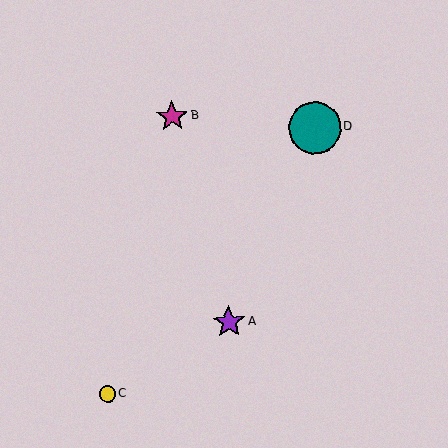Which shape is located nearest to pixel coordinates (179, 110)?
The magenta star (labeled B) at (172, 116) is nearest to that location.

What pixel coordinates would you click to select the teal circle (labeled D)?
Click at (315, 128) to select the teal circle D.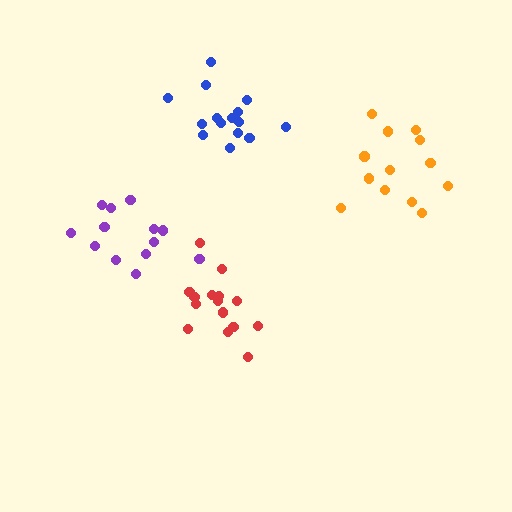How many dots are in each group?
Group 1: 15 dots, Group 2: 13 dots, Group 3: 16 dots, Group 4: 13 dots (57 total).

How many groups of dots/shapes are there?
There are 4 groups.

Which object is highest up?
The blue cluster is topmost.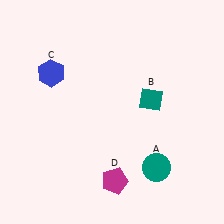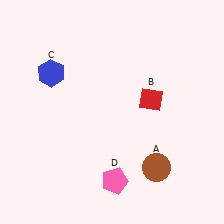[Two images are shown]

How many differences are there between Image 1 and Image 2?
There are 3 differences between the two images.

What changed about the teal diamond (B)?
In Image 1, B is teal. In Image 2, it changed to red.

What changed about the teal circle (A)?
In Image 1, A is teal. In Image 2, it changed to brown.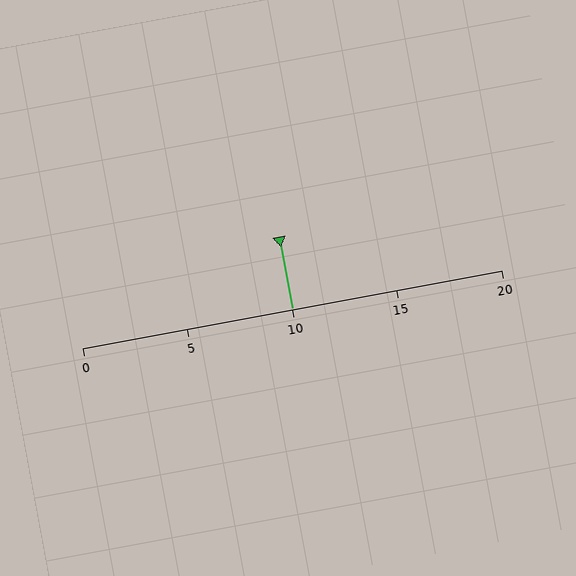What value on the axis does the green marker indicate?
The marker indicates approximately 10.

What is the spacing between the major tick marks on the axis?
The major ticks are spaced 5 apart.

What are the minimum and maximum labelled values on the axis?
The axis runs from 0 to 20.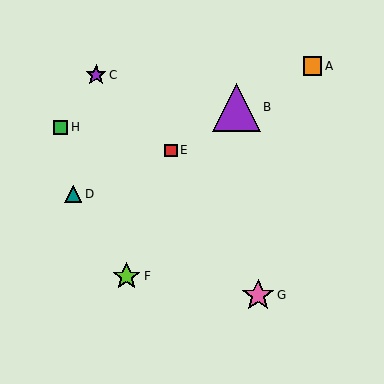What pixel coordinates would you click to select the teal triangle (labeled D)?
Click at (73, 194) to select the teal triangle D.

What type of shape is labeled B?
Shape B is a purple triangle.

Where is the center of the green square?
The center of the green square is at (61, 127).